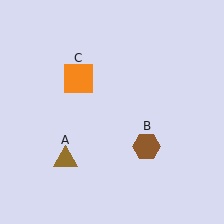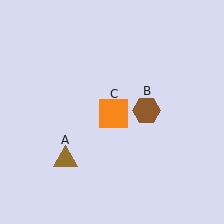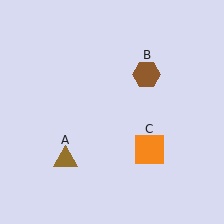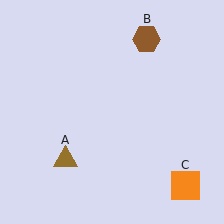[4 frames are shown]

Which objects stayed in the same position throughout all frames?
Brown triangle (object A) remained stationary.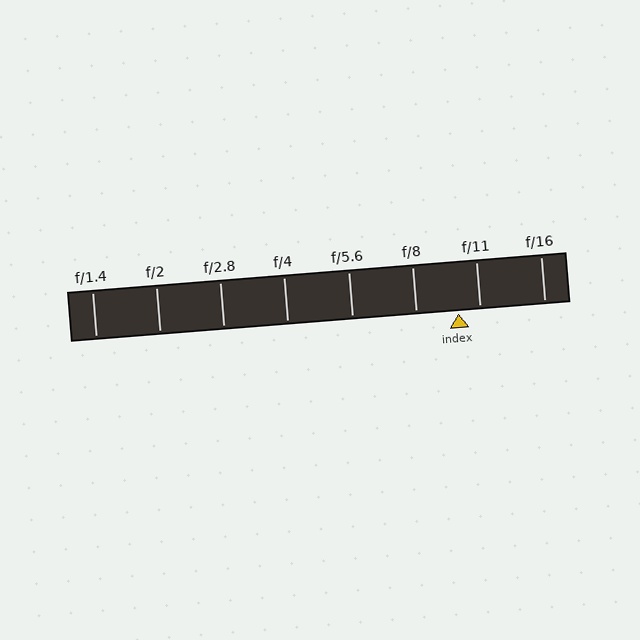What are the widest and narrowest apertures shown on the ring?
The widest aperture shown is f/1.4 and the narrowest is f/16.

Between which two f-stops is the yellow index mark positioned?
The index mark is between f/8 and f/11.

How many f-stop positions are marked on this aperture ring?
There are 8 f-stop positions marked.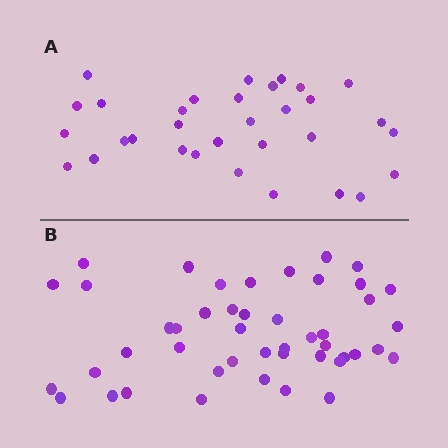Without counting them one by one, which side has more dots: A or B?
Region B (the bottom region) has more dots.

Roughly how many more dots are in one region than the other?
Region B has approximately 15 more dots than region A.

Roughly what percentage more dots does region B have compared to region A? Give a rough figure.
About 45% more.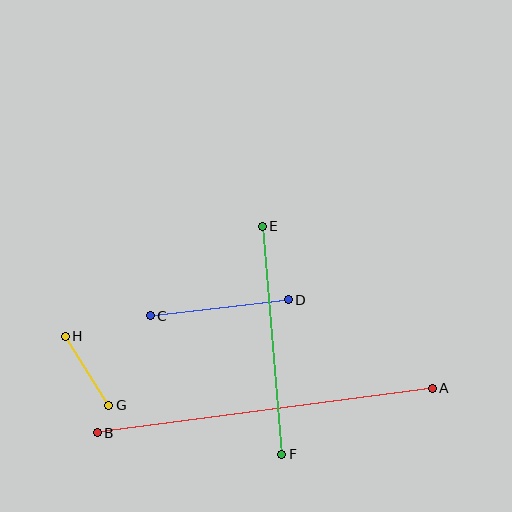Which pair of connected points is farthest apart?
Points A and B are farthest apart.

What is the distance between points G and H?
The distance is approximately 82 pixels.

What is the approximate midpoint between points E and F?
The midpoint is at approximately (272, 340) pixels.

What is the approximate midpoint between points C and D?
The midpoint is at approximately (219, 308) pixels.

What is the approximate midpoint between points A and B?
The midpoint is at approximately (265, 410) pixels.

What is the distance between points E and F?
The distance is approximately 229 pixels.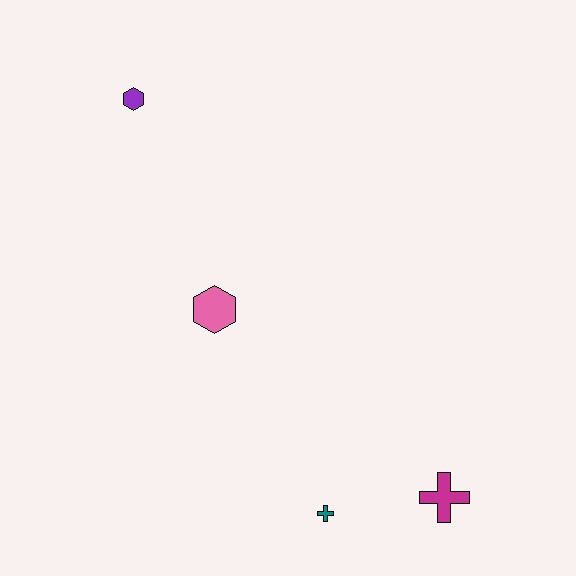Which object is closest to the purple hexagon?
The pink hexagon is closest to the purple hexagon.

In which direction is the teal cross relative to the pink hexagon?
The teal cross is below the pink hexagon.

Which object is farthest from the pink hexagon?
The magenta cross is farthest from the pink hexagon.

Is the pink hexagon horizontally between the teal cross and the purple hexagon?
Yes